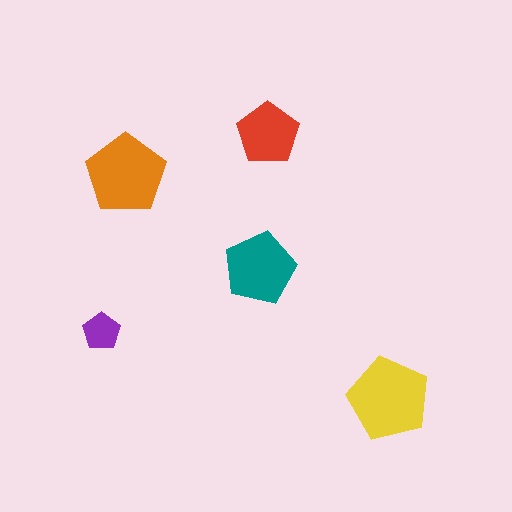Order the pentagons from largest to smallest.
the yellow one, the orange one, the teal one, the red one, the purple one.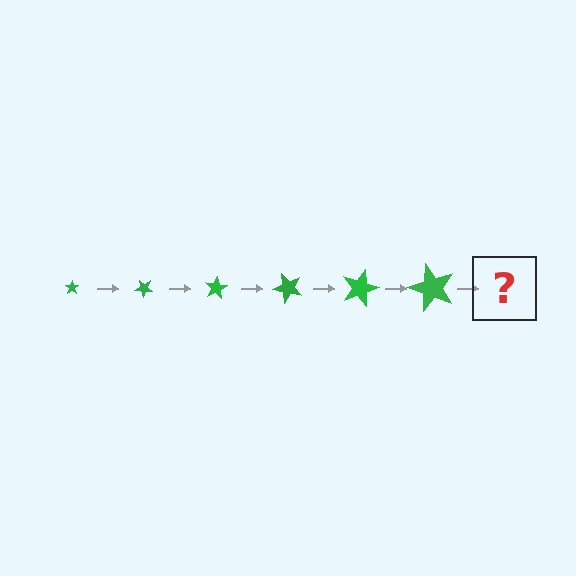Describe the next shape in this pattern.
It should be a star, larger than the previous one and rotated 240 degrees from the start.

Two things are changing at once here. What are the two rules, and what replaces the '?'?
The two rules are that the star grows larger each step and it rotates 40 degrees each step. The '?' should be a star, larger than the previous one and rotated 240 degrees from the start.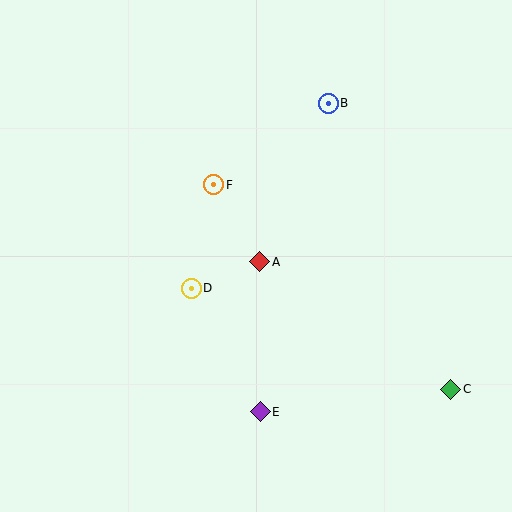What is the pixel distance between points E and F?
The distance between E and F is 232 pixels.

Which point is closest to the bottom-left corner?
Point E is closest to the bottom-left corner.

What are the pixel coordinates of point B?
Point B is at (328, 103).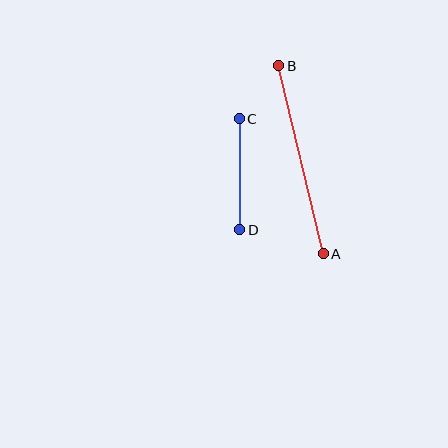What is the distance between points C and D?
The distance is approximately 111 pixels.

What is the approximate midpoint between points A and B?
The midpoint is at approximately (301, 160) pixels.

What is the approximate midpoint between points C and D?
The midpoint is at approximately (240, 174) pixels.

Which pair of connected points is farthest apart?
Points A and B are farthest apart.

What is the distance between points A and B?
The distance is approximately 193 pixels.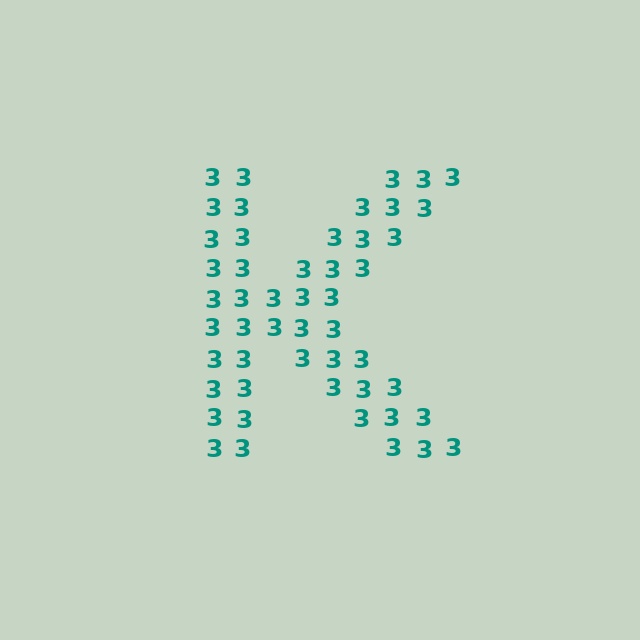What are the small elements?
The small elements are digit 3's.